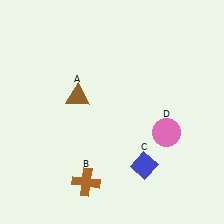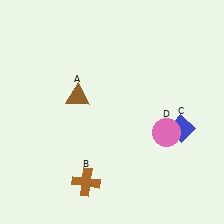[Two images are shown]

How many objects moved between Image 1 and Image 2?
1 object moved between the two images.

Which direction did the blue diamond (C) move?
The blue diamond (C) moved right.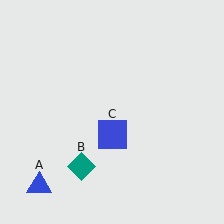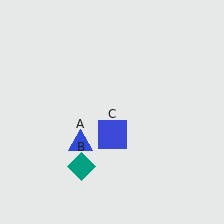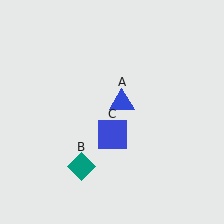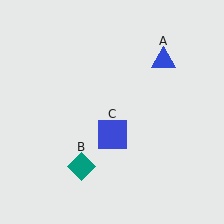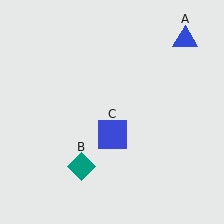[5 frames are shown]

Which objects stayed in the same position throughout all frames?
Teal diamond (object B) and blue square (object C) remained stationary.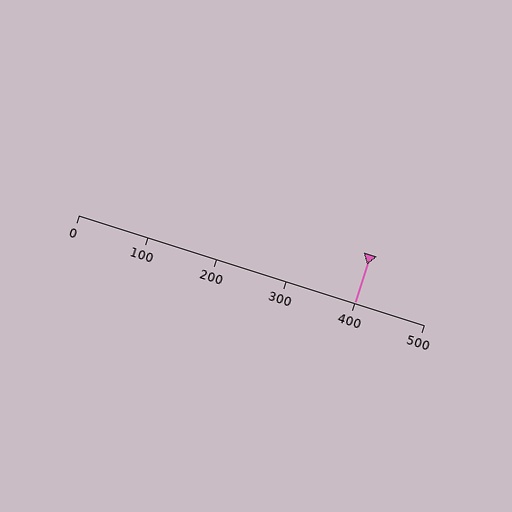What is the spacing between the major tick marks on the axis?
The major ticks are spaced 100 apart.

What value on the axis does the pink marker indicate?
The marker indicates approximately 400.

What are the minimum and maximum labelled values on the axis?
The axis runs from 0 to 500.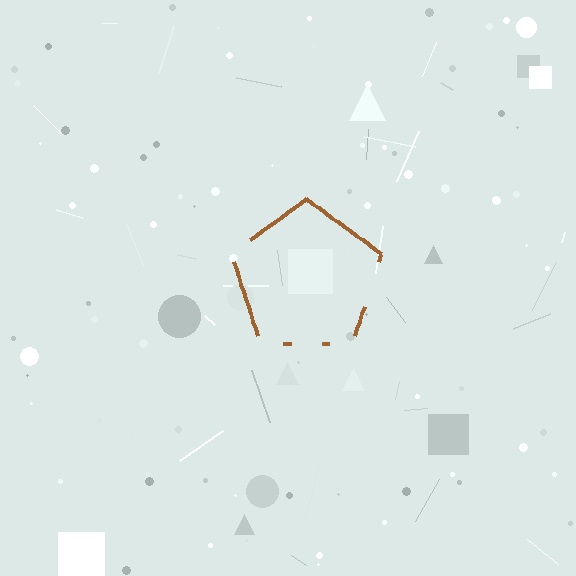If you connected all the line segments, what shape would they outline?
They would outline a pentagon.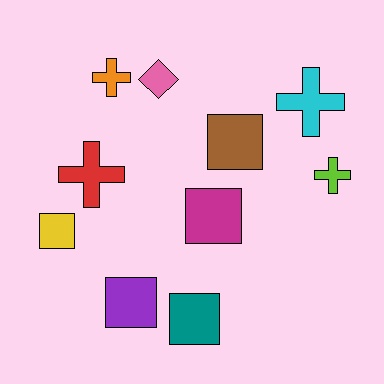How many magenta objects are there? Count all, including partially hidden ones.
There is 1 magenta object.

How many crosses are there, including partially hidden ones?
There are 4 crosses.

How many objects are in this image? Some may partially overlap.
There are 10 objects.